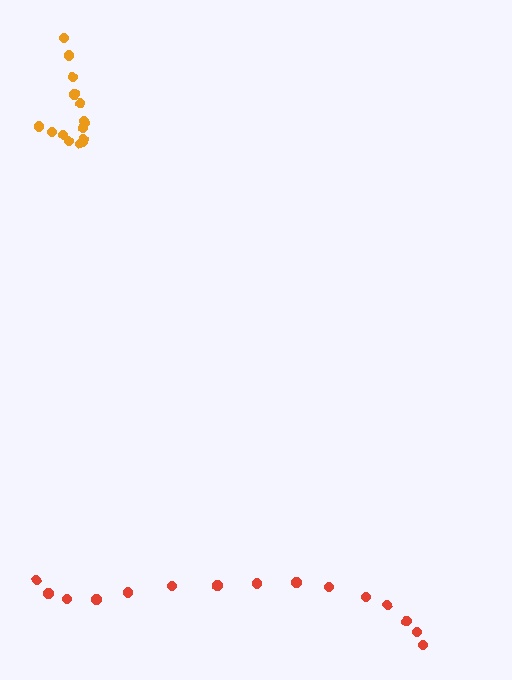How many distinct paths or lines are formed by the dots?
There are 2 distinct paths.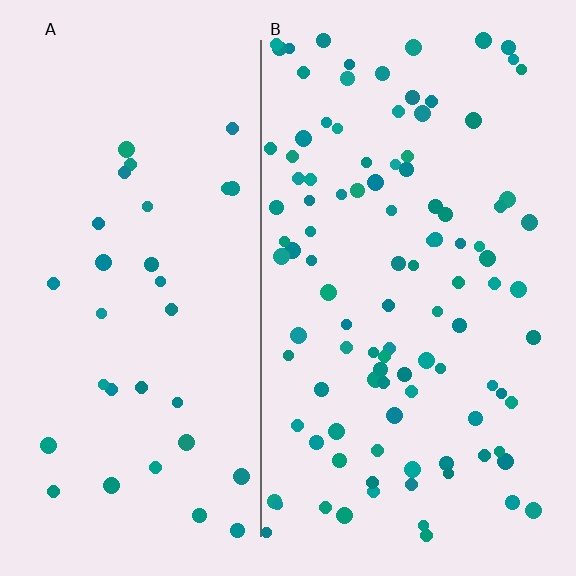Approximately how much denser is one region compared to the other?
Approximately 3.2× — region B over region A.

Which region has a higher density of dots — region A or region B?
B (the right).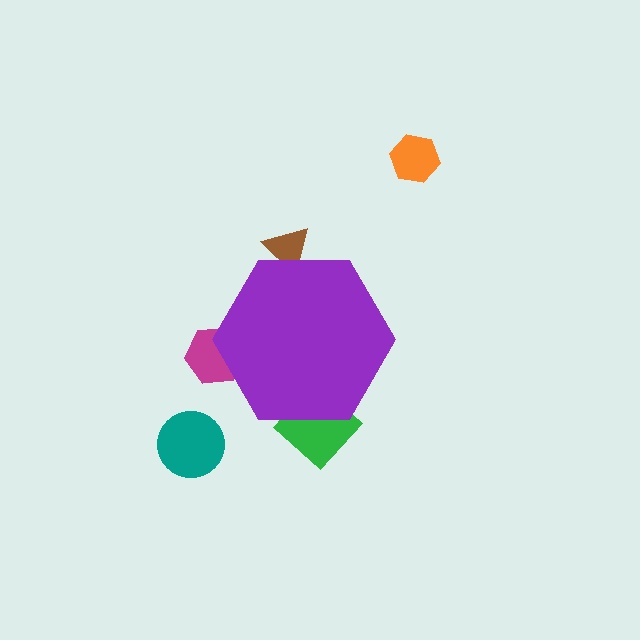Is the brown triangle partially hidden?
Yes, the brown triangle is partially hidden behind the purple hexagon.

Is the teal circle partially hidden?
No, the teal circle is fully visible.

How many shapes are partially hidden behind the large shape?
3 shapes are partially hidden.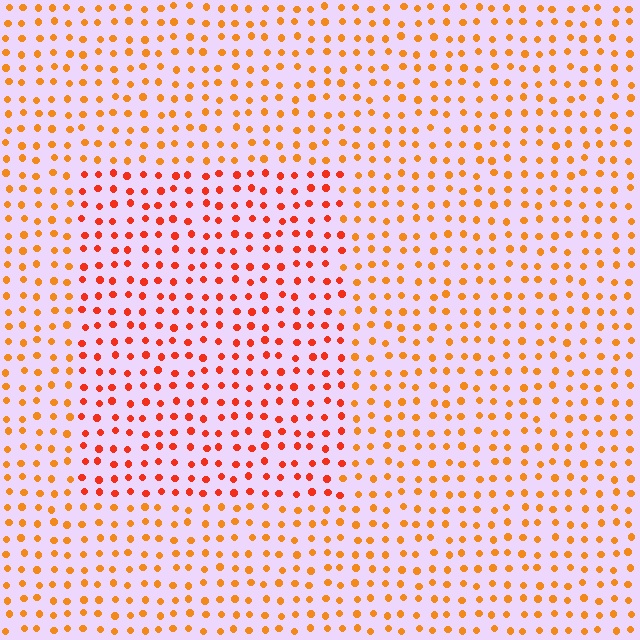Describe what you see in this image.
The image is filled with small orange elements in a uniform arrangement. A rectangle-shaped region is visible where the elements are tinted to a slightly different hue, forming a subtle color boundary.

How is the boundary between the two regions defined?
The boundary is defined purely by a slight shift in hue (about 25 degrees). Spacing, size, and orientation are identical on both sides.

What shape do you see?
I see a rectangle.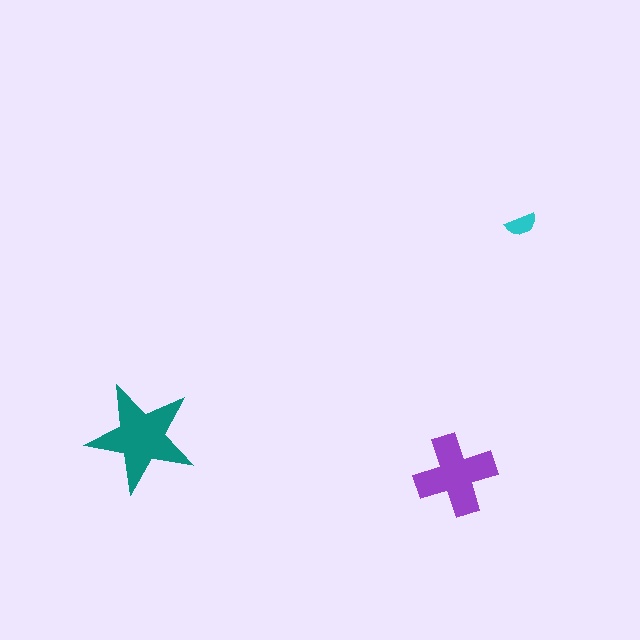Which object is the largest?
The teal star.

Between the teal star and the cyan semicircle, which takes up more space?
The teal star.